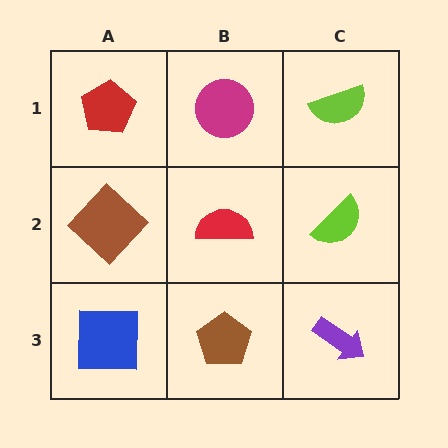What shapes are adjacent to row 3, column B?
A red semicircle (row 2, column B), a blue square (row 3, column A), a purple arrow (row 3, column C).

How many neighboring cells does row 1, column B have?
3.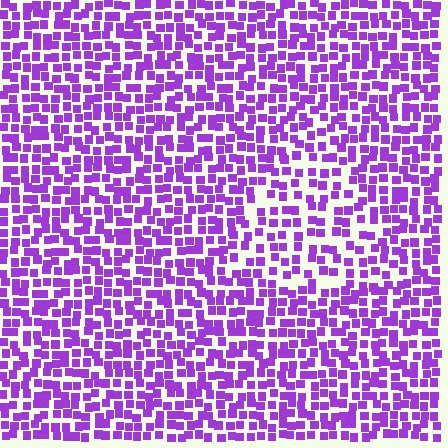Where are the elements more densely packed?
The elements are more densely packed outside the triangle boundary.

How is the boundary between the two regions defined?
The boundary is defined by a change in element density (approximately 1.5x ratio). All elements are the same color, size, and shape.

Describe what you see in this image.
The image contains small purple elements arranged at two different densities. A triangle-shaped region is visible where the elements are less densely packed than the surrounding area.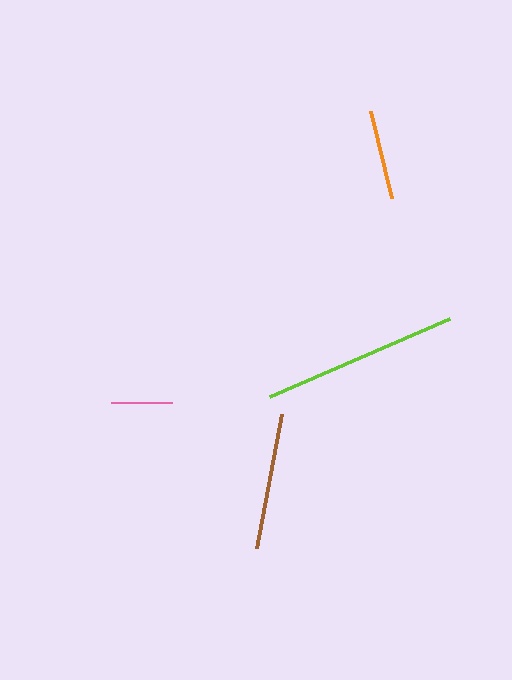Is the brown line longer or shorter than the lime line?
The lime line is longer than the brown line.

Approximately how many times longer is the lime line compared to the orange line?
The lime line is approximately 2.2 times the length of the orange line.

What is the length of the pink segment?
The pink segment is approximately 61 pixels long.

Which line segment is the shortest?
The pink line is the shortest at approximately 61 pixels.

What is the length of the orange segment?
The orange segment is approximately 90 pixels long.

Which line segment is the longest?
The lime line is the longest at approximately 195 pixels.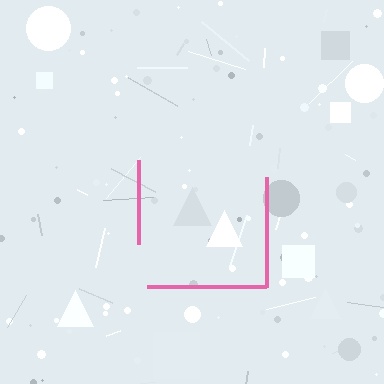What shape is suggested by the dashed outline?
The dashed outline suggests a square.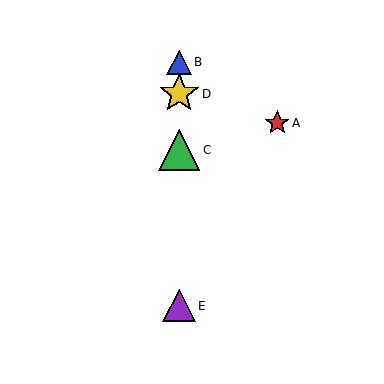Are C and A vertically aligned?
No, C is at x≈179 and A is at x≈277.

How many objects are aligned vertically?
4 objects (B, C, D, E) are aligned vertically.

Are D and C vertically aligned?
Yes, both are at x≈179.